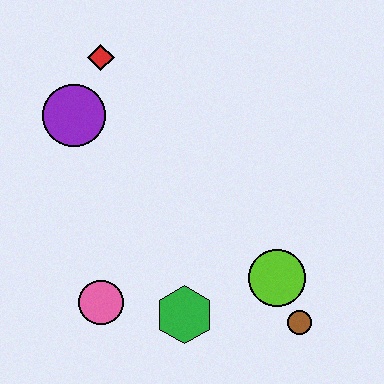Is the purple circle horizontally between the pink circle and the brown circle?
No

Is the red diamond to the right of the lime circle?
No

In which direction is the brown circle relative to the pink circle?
The brown circle is to the right of the pink circle.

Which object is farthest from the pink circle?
The red diamond is farthest from the pink circle.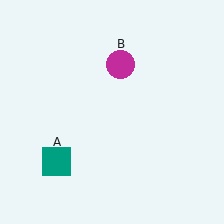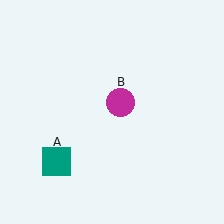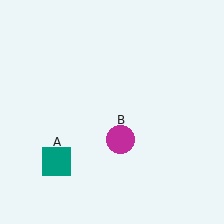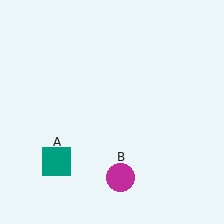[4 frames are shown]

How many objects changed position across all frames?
1 object changed position: magenta circle (object B).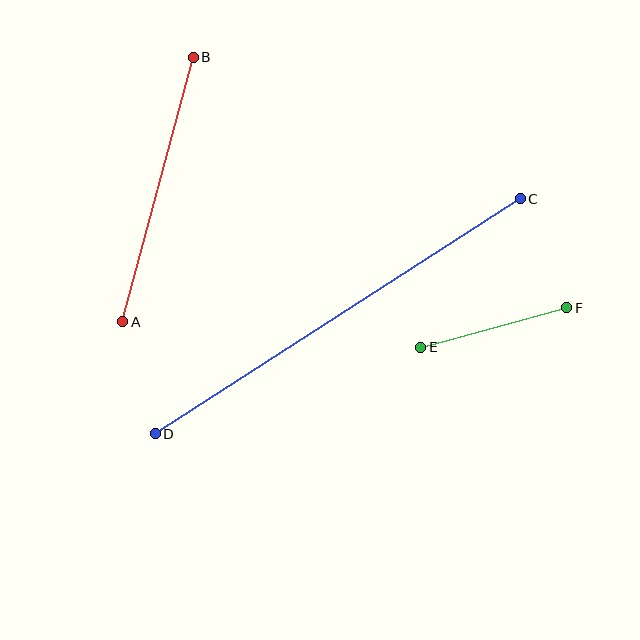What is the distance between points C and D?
The distance is approximately 434 pixels.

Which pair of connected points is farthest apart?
Points C and D are farthest apart.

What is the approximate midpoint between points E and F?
The midpoint is at approximately (494, 328) pixels.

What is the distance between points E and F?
The distance is approximately 151 pixels.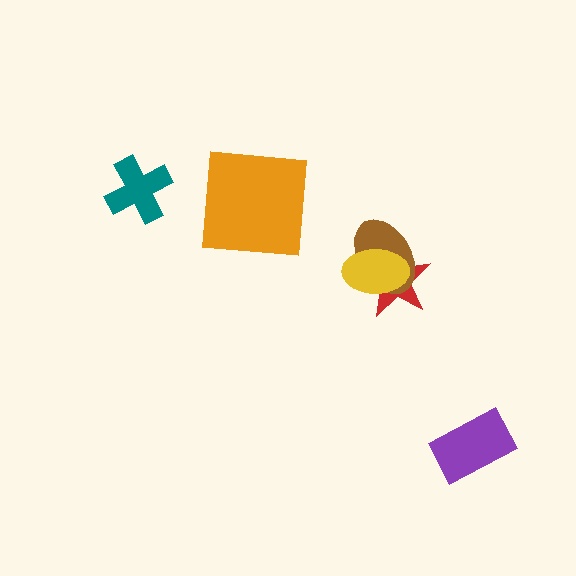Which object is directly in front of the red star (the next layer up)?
The brown ellipse is directly in front of the red star.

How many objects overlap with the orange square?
0 objects overlap with the orange square.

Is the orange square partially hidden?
No, no other shape covers it.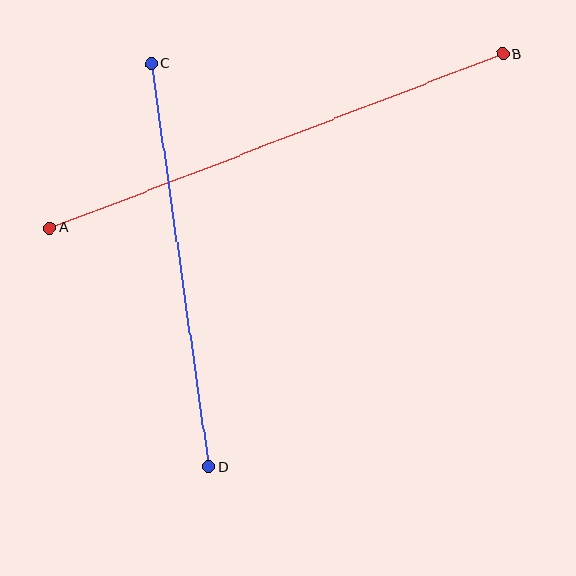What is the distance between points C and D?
The distance is approximately 407 pixels.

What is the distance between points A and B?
The distance is approximately 485 pixels.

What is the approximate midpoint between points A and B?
The midpoint is at approximately (276, 141) pixels.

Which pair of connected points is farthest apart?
Points A and B are farthest apart.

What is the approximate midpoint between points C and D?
The midpoint is at approximately (180, 265) pixels.